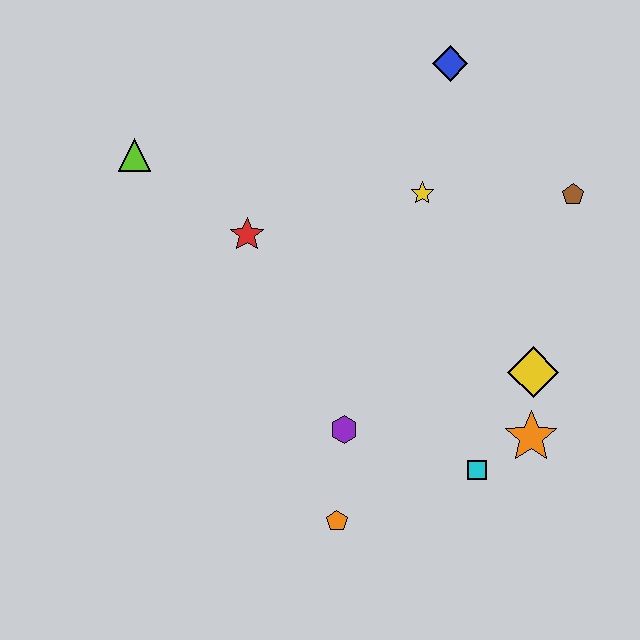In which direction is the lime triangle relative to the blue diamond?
The lime triangle is to the left of the blue diamond.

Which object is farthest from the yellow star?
The orange pentagon is farthest from the yellow star.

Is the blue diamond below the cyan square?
No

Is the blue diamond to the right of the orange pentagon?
Yes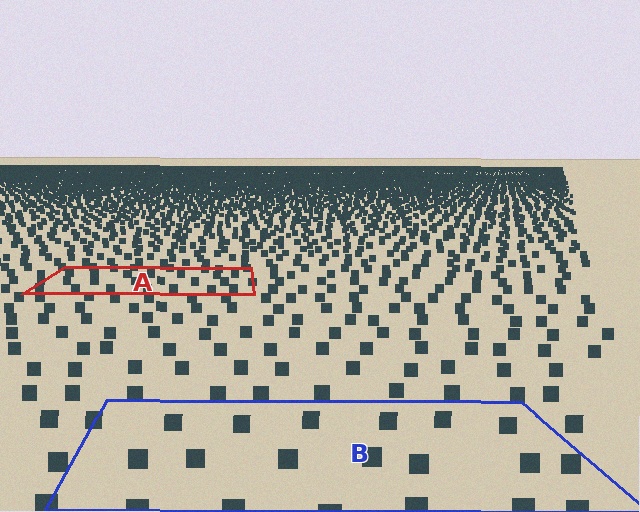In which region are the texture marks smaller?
The texture marks are smaller in region A, because it is farther away.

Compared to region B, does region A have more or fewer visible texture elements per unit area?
Region A has more texture elements per unit area — they are packed more densely because it is farther away.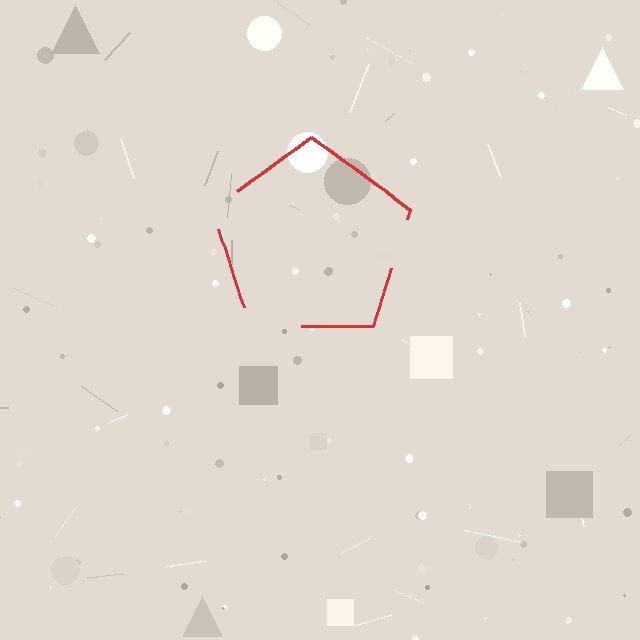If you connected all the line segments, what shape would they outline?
They would outline a pentagon.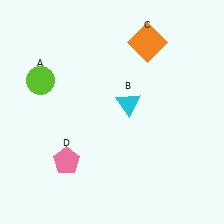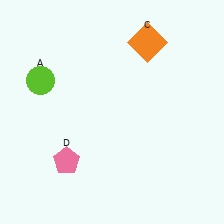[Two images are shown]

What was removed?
The cyan triangle (B) was removed in Image 2.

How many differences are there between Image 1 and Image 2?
There is 1 difference between the two images.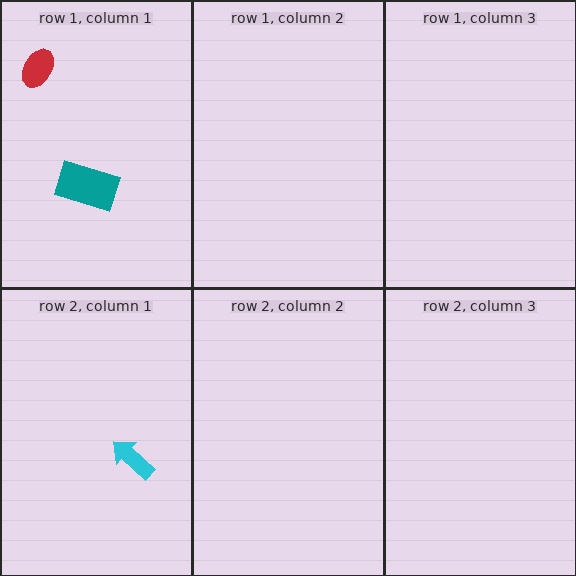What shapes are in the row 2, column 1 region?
The cyan arrow.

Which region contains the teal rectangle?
The row 1, column 1 region.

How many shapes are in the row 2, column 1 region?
1.